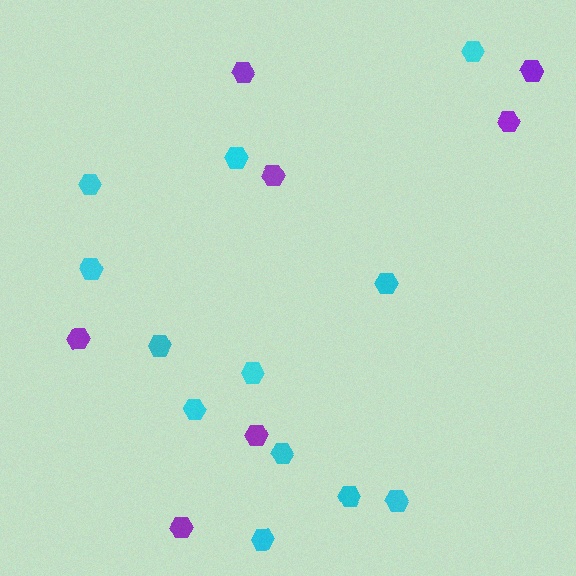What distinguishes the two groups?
There are 2 groups: one group of purple hexagons (7) and one group of cyan hexagons (12).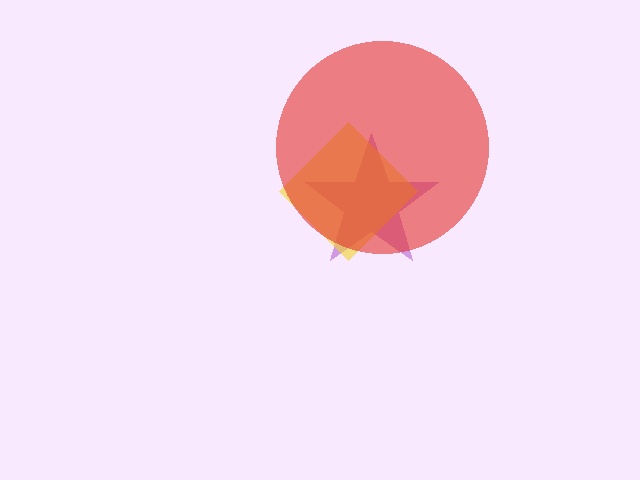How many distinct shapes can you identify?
There are 3 distinct shapes: a purple star, a yellow diamond, a red circle.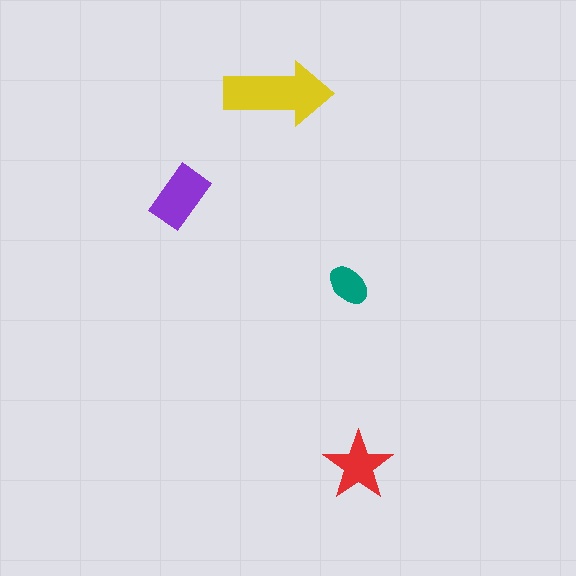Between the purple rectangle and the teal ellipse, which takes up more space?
The purple rectangle.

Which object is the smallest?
The teal ellipse.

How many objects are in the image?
There are 4 objects in the image.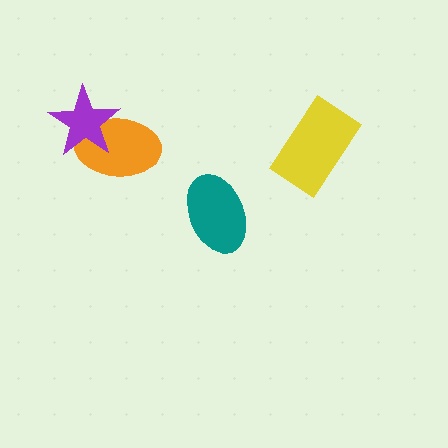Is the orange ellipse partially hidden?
Yes, it is partially covered by another shape.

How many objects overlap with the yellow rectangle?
0 objects overlap with the yellow rectangle.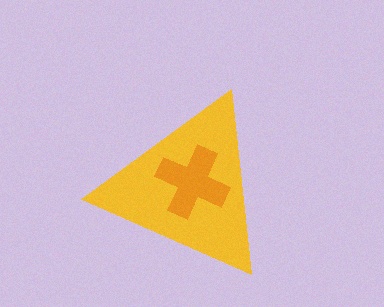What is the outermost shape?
The yellow triangle.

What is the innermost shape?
The orange cross.